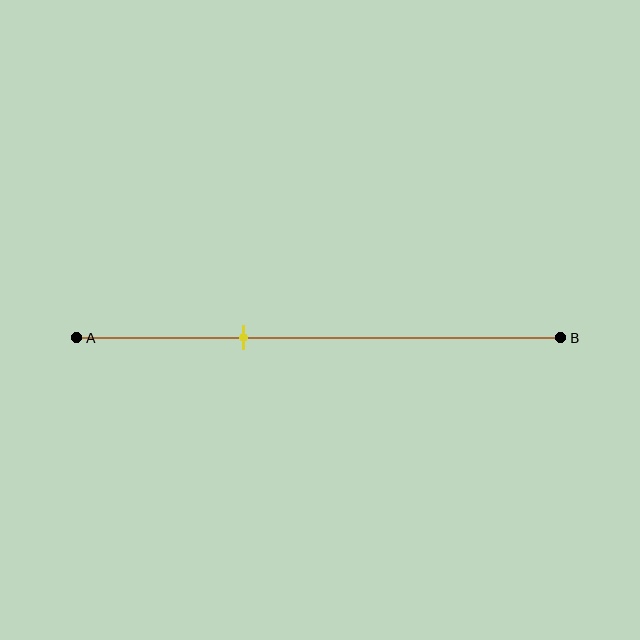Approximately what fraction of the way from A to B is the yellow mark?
The yellow mark is approximately 35% of the way from A to B.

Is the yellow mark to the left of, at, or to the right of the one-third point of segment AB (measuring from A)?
The yellow mark is approximately at the one-third point of segment AB.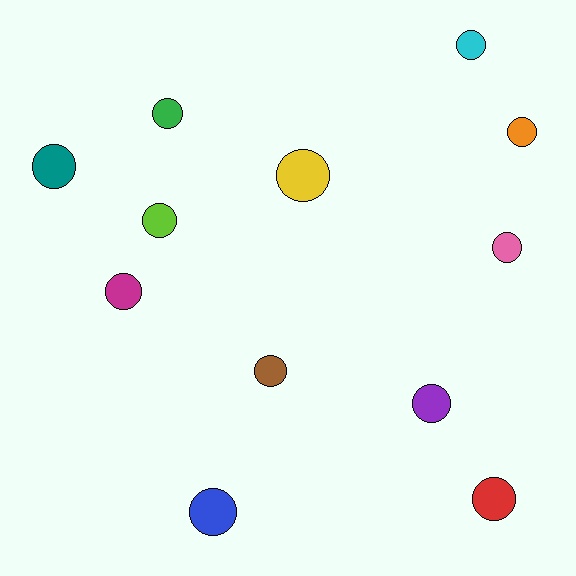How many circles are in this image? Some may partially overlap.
There are 12 circles.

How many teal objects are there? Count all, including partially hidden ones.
There is 1 teal object.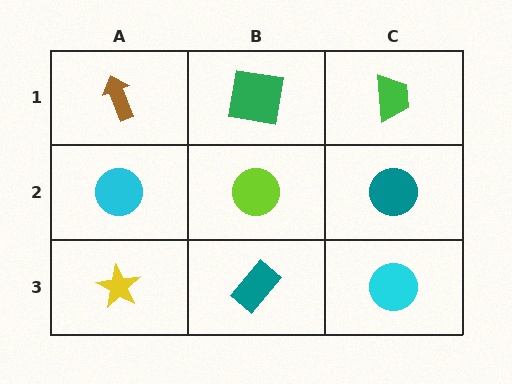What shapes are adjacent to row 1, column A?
A cyan circle (row 2, column A), a green square (row 1, column B).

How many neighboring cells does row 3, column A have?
2.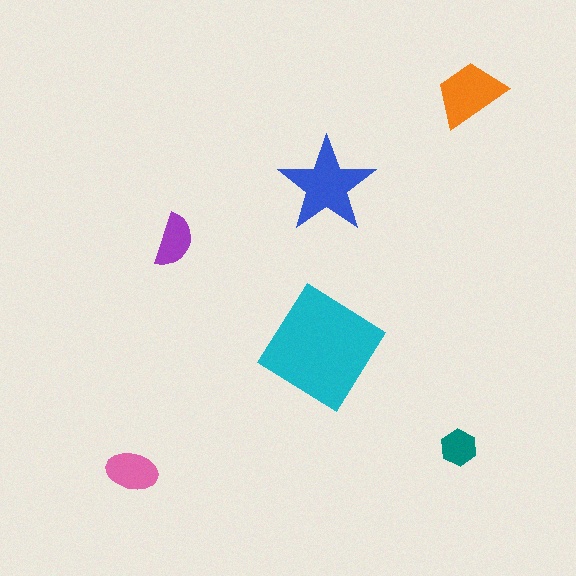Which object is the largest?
The cyan diamond.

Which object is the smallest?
The teal hexagon.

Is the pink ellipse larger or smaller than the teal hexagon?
Larger.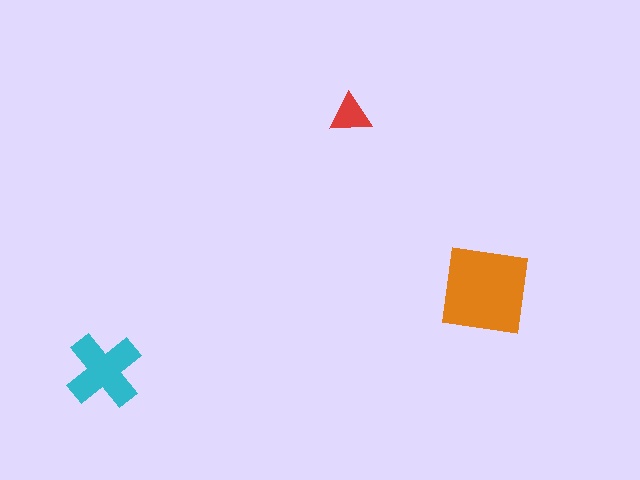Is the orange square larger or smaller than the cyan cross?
Larger.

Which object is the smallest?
The red triangle.